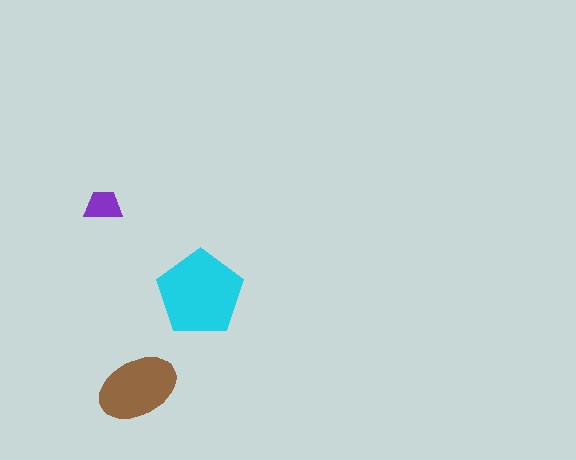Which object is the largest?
The cyan pentagon.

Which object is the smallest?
The purple trapezoid.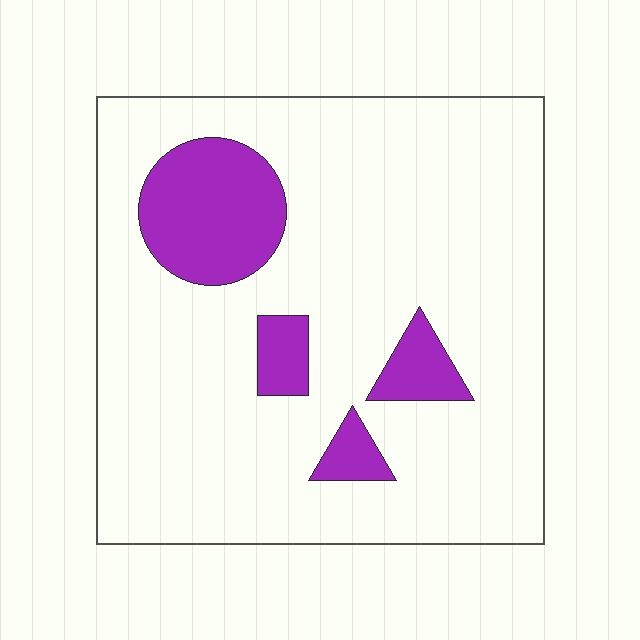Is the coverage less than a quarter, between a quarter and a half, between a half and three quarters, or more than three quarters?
Less than a quarter.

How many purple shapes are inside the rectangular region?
4.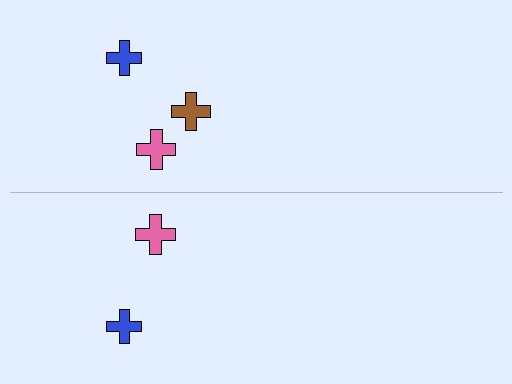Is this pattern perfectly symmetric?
No, the pattern is not perfectly symmetric. A brown cross is missing from the bottom side.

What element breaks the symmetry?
A brown cross is missing from the bottom side.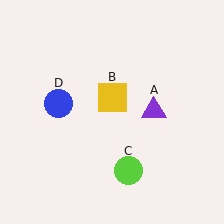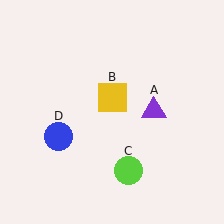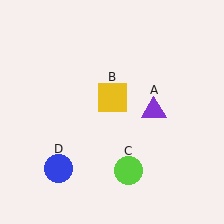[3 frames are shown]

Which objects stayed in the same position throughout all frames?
Purple triangle (object A) and yellow square (object B) and lime circle (object C) remained stationary.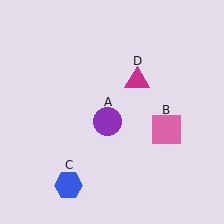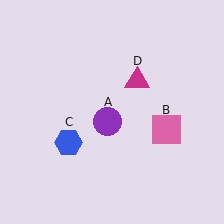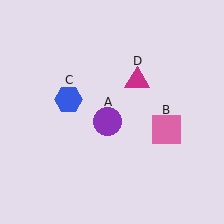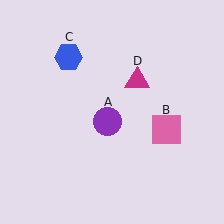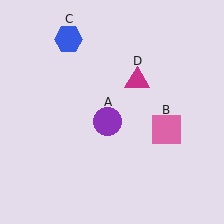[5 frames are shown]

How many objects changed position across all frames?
1 object changed position: blue hexagon (object C).